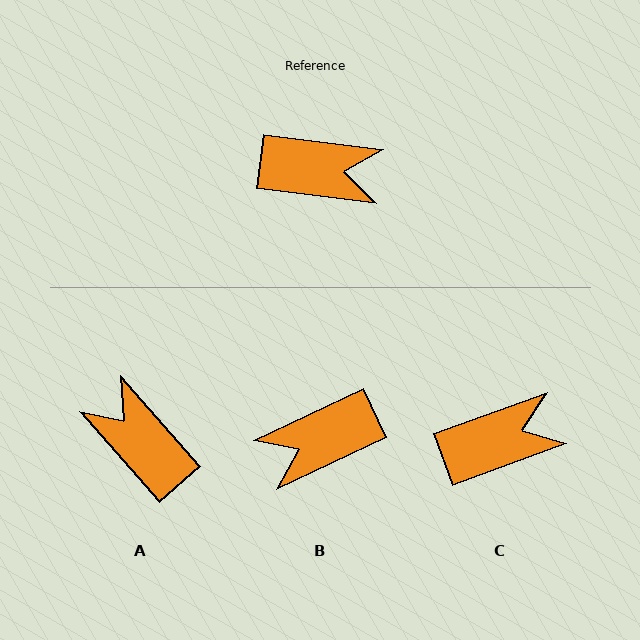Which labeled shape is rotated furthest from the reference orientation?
B, about 147 degrees away.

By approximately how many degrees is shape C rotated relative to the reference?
Approximately 27 degrees counter-clockwise.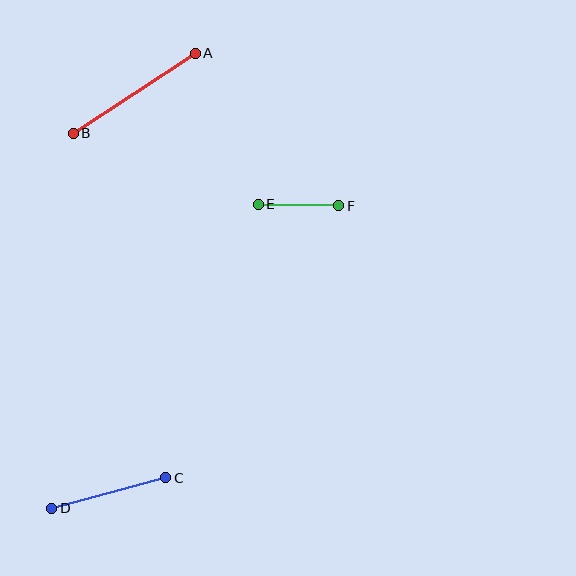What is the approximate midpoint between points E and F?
The midpoint is at approximately (298, 205) pixels.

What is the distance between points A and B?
The distance is approximately 146 pixels.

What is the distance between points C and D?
The distance is approximately 118 pixels.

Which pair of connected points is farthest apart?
Points A and B are farthest apart.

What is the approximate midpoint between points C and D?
The midpoint is at approximately (109, 493) pixels.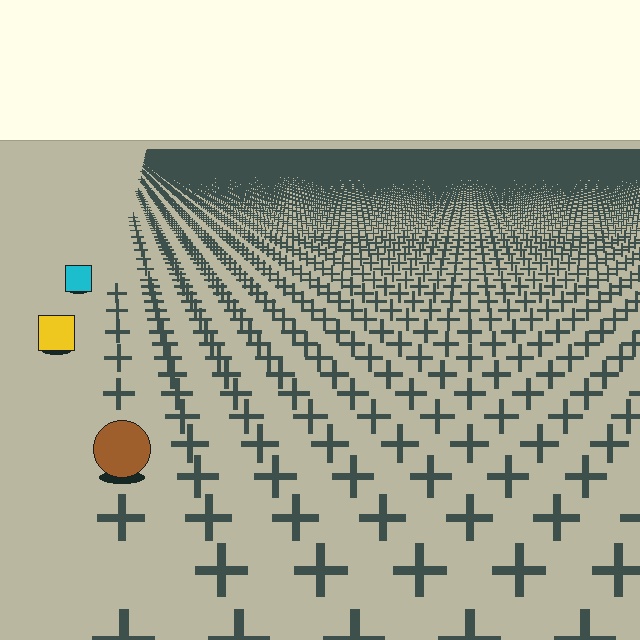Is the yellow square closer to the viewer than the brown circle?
No. The brown circle is closer — you can tell from the texture gradient: the ground texture is coarser near it.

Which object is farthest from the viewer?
The cyan square is farthest from the viewer. It appears smaller and the ground texture around it is denser.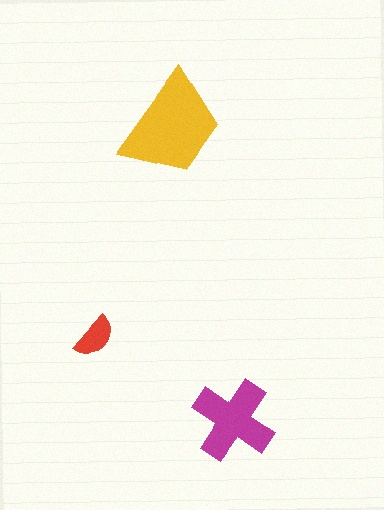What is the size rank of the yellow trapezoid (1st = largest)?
1st.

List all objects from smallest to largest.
The red semicircle, the magenta cross, the yellow trapezoid.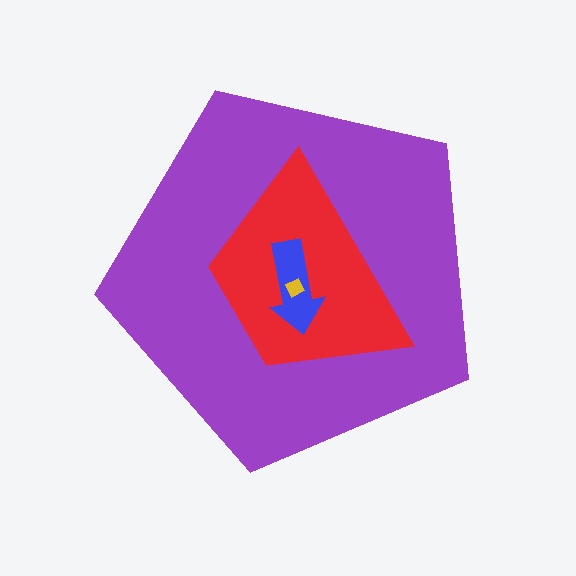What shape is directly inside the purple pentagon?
The red trapezoid.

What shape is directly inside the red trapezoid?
The blue arrow.